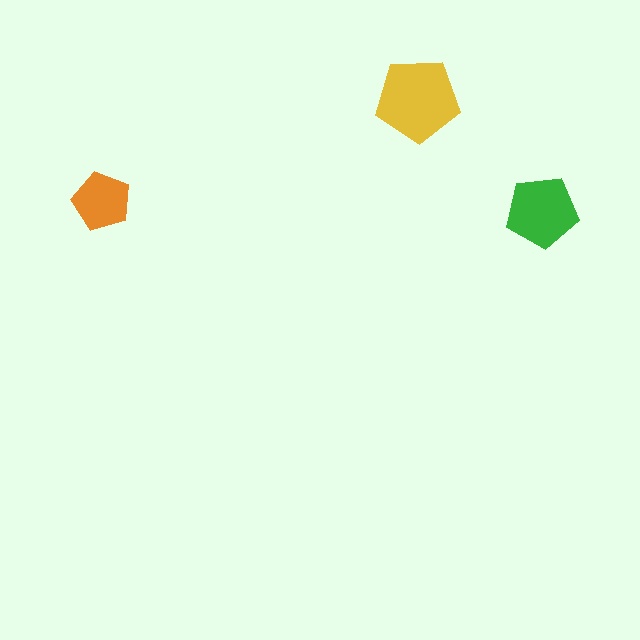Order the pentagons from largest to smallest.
the yellow one, the green one, the orange one.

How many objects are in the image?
There are 3 objects in the image.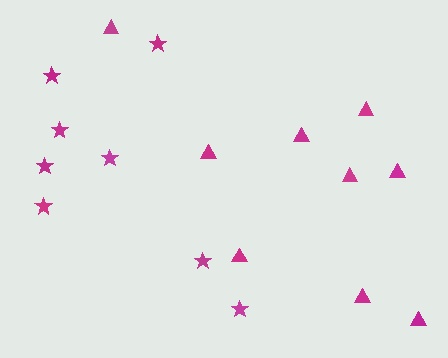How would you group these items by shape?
There are 2 groups: one group of triangles (9) and one group of stars (8).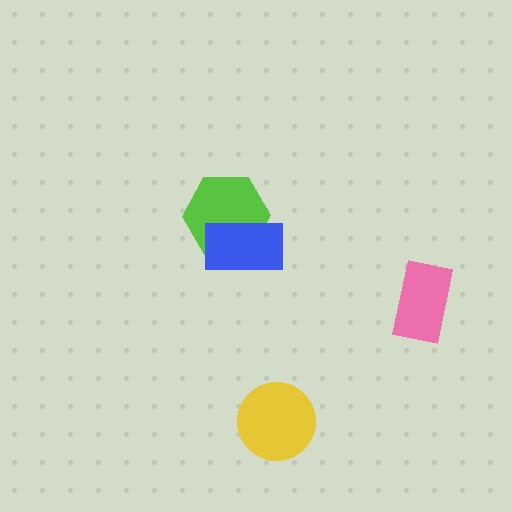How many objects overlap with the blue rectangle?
1 object overlaps with the blue rectangle.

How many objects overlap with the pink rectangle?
0 objects overlap with the pink rectangle.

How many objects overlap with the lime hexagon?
1 object overlaps with the lime hexagon.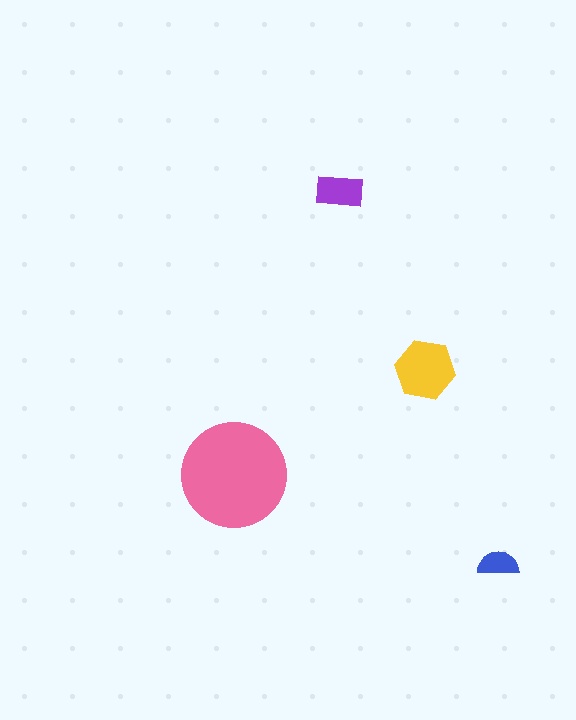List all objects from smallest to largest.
The blue semicircle, the purple rectangle, the yellow hexagon, the pink circle.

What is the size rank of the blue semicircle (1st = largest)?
4th.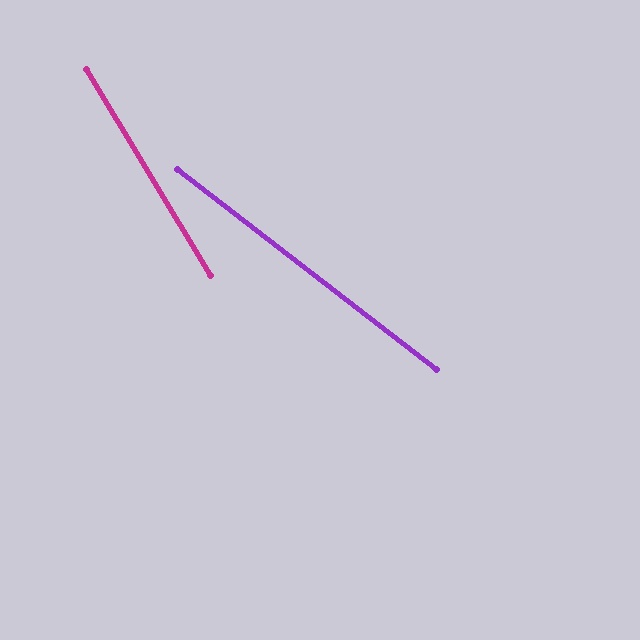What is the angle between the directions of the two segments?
Approximately 21 degrees.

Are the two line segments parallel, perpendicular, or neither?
Neither parallel nor perpendicular — they differ by about 21°.